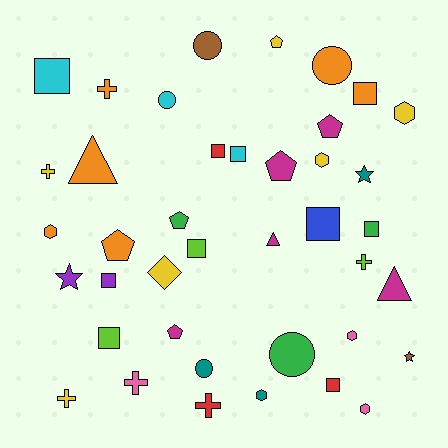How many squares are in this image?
There are 10 squares.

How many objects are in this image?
There are 40 objects.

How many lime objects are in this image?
There are 3 lime objects.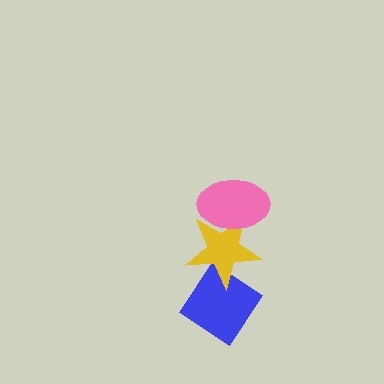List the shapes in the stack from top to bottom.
From top to bottom: the pink ellipse, the yellow star, the blue diamond.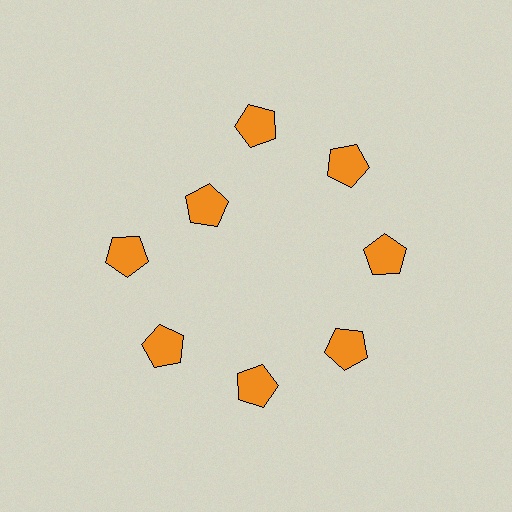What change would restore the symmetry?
The symmetry would be restored by moving it outward, back onto the ring so that all 8 pentagons sit at equal angles and equal distance from the center.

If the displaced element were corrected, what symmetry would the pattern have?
It would have 8-fold rotational symmetry — the pattern would map onto itself every 45 degrees.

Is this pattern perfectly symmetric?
No. The 8 orange pentagons are arranged in a ring, but one element near the 10 o'clock position is pulled inward toward the center, breaking the 8-fold rotational symmetry.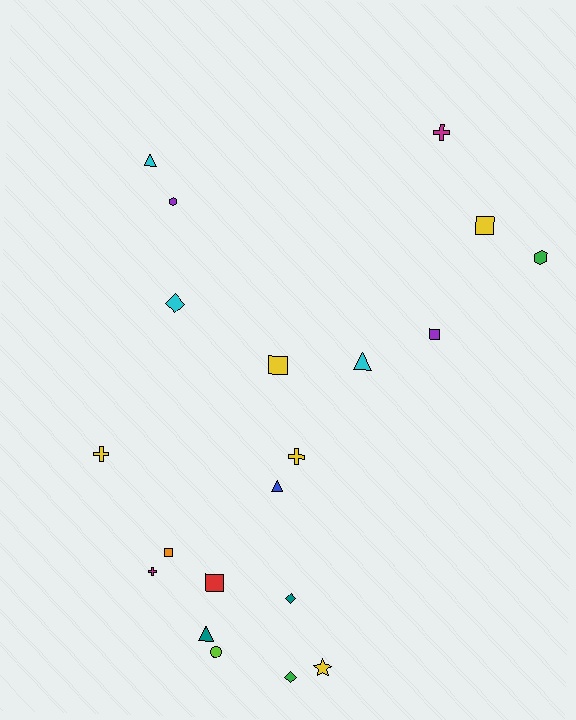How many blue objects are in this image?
There is 1 blue object.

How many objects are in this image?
There are 20 objects.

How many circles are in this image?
There is 1 circle.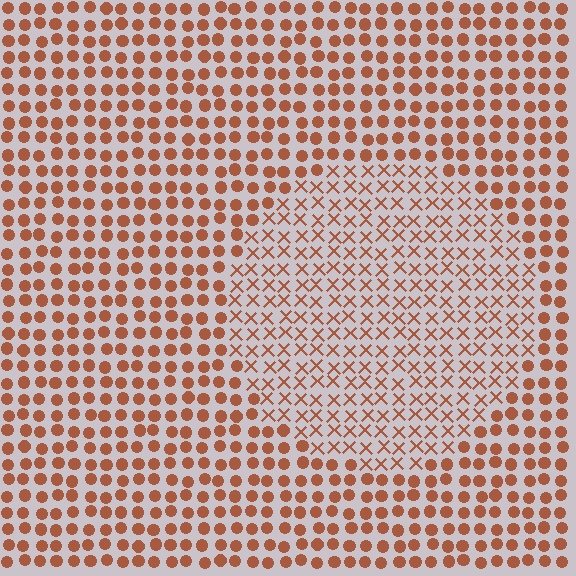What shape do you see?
I see a circle.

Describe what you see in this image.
The image is filled with small brown elements arranged in a uniform grid. A circle-shaped region contains X marks, while the surrounding area contains circles. The boundary is defined purely by the change in element shape.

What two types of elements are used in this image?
The image uses X marks inside the circle region and circles outside it.